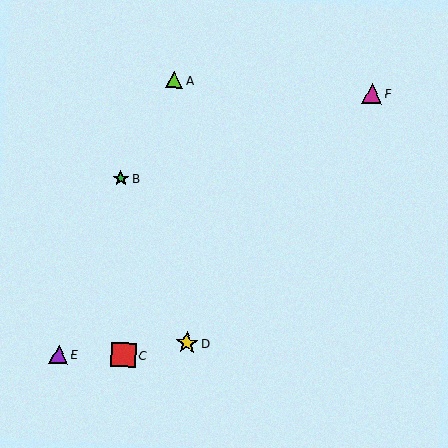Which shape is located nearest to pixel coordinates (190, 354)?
The yellow star (labeled D) at (187, 343) is nearest to that location.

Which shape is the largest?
The red square (labeled C) is the largest.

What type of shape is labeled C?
Shape C is a red square.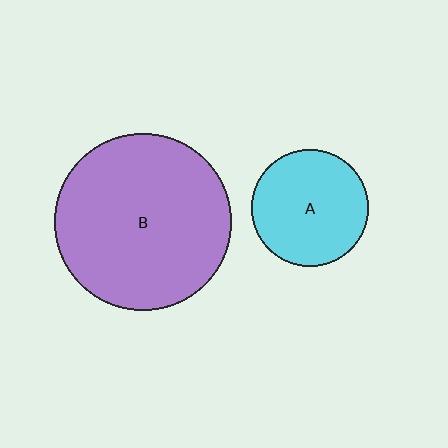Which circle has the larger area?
Circle B (purple).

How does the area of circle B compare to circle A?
Approximately 2.3 times.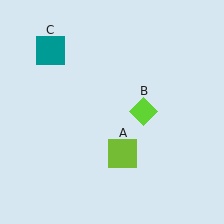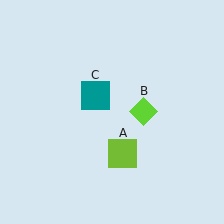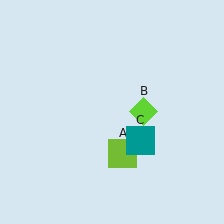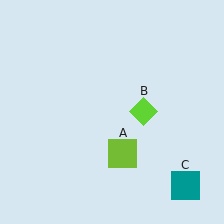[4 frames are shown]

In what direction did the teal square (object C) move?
The teal square (object C) moved down and to the right.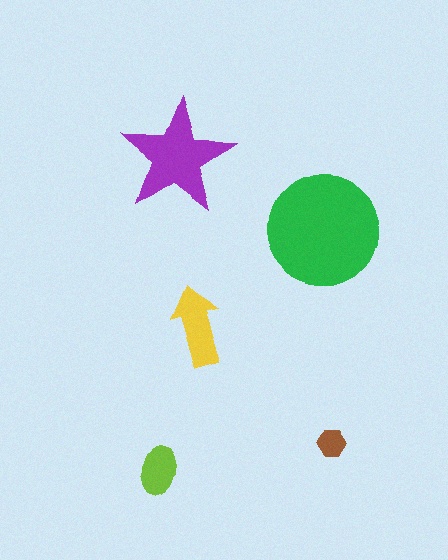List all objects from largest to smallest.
The green circle, the purple star, the yellow arrow, the lime ellipse, the brown hexagon.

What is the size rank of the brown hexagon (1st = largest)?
5th.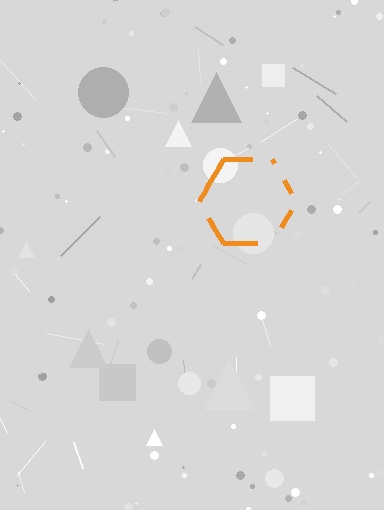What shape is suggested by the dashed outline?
The dashed outline suggests a hexagon.